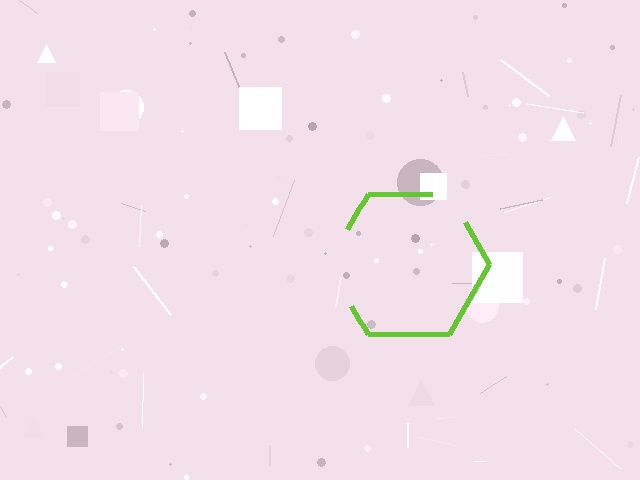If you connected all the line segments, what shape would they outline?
They would outline a hexagon.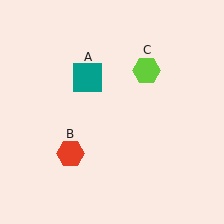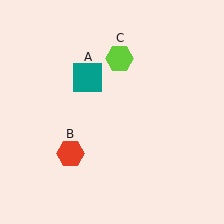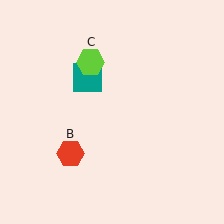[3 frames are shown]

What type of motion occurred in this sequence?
The lime hexagon (object C) rotated counterclockwise around the center of the scene.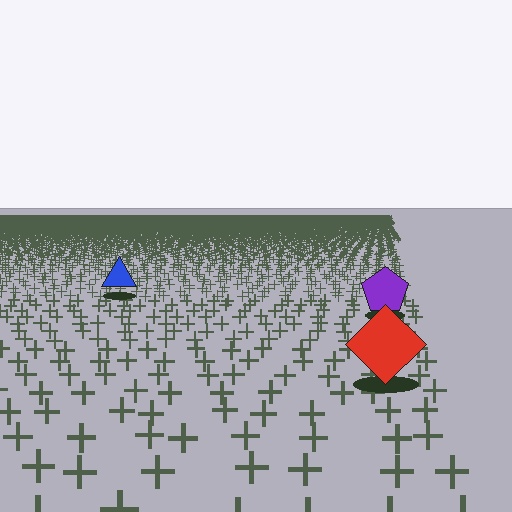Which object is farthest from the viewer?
The blue triangle is farthest from the viewer. It appears smaller and the ground texture around it is denser.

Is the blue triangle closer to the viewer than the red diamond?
No. The red diamond is closer — you can tell from the texture gradient: the ground texture is coarser near it.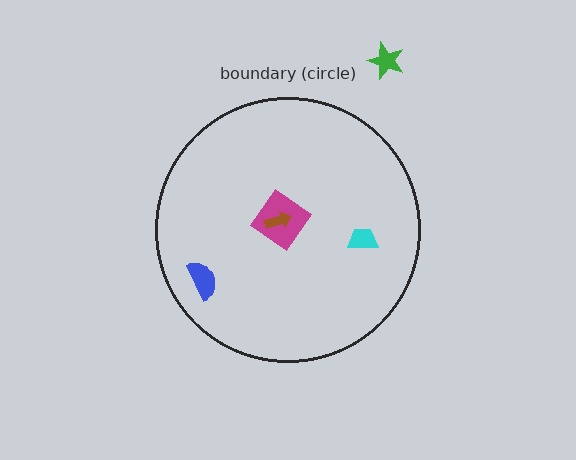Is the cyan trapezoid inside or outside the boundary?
Inside.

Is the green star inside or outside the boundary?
Outside.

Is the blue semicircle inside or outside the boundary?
Inside.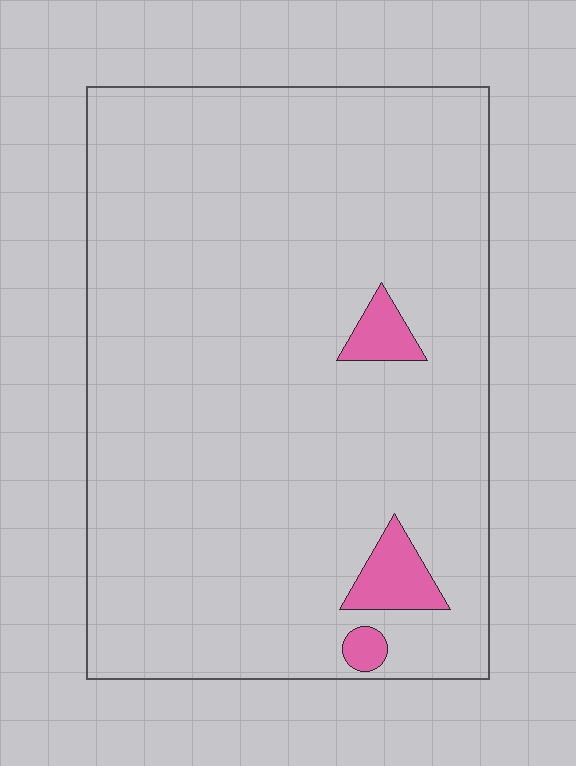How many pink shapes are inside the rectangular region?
3.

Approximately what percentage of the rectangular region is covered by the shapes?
Approximately 5%.